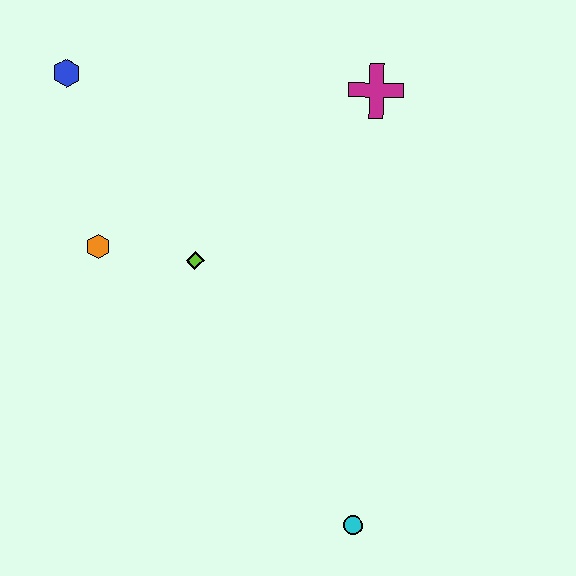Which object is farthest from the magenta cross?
The cyan circle is farthest from the magenta cross.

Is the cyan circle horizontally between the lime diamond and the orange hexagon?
No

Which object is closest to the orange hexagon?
The lime diamond is closest to the orange hexagon.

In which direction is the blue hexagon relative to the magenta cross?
The blue hexagon is to the left of the magenta cross.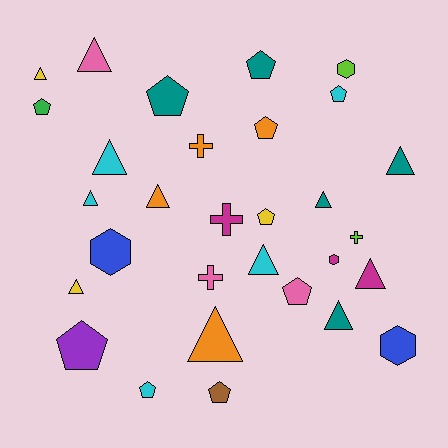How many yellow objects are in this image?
There are 3 yellow objects.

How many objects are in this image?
There are 30 objects.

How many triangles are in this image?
There are 12 triangles.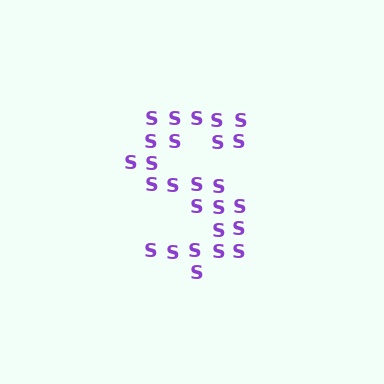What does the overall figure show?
The overall figure shows the letter S.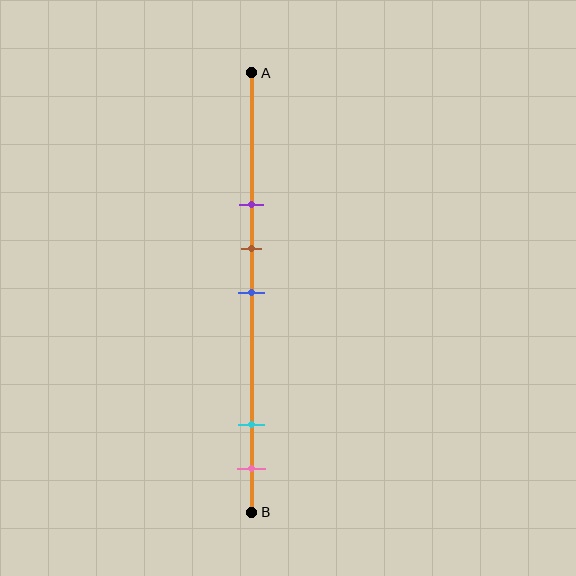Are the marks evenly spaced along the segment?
No, the marks are not evenly spaced.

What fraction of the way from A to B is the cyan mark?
The cyan mark is approximately 80% (0.8) of the way from A to B.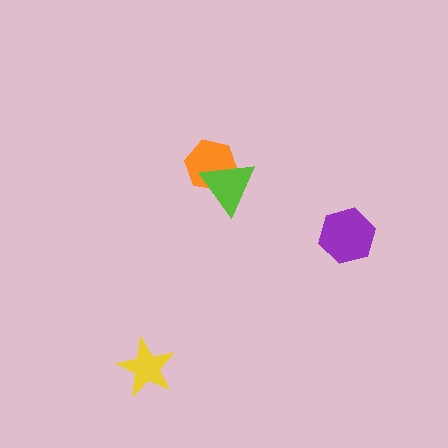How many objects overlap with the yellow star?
0 objects overlap with the yellow star.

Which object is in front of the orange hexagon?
The lime triangle is in front of the orange hexagon.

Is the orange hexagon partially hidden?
Yes, it is partially covered by another shape.